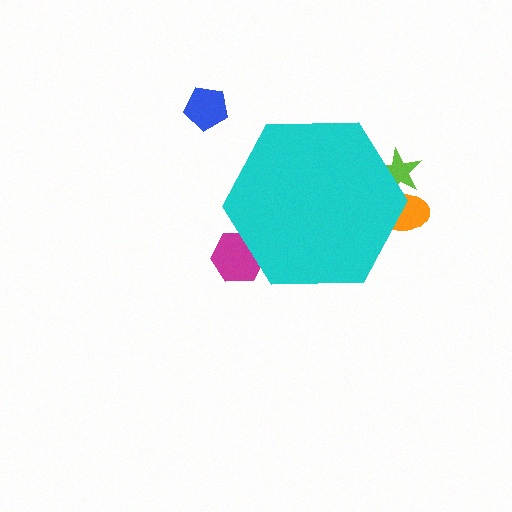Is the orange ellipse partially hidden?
Yes, the orange ellipse is partially hidden behind the cyan hexagon.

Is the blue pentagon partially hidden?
No, the blue pentagon is fully visible.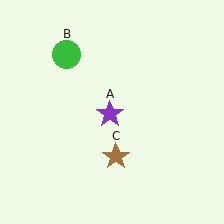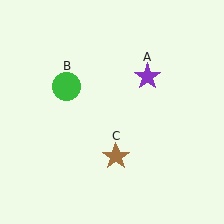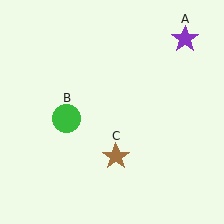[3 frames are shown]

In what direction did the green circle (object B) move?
The green circle (object B) moved down.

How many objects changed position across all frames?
2 objects changed position: purple star (object A), green circle (object B).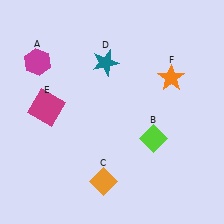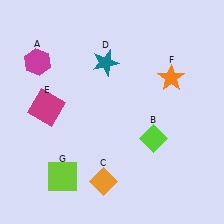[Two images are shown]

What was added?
A lime square (G) was added in Image 2.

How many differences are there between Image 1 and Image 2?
There is 1 difference between the two images.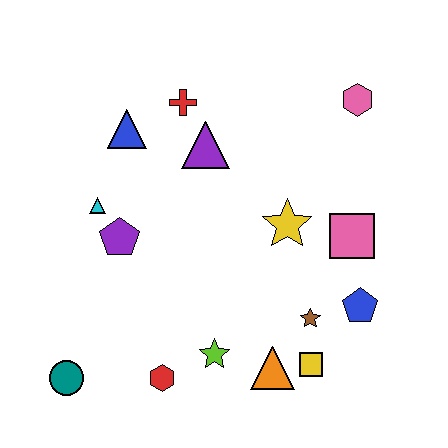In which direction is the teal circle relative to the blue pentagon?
The teal circle is to the left of the blue pentagon.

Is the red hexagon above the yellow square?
No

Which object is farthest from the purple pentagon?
The pink hexagon is farthest from the purple pentagon.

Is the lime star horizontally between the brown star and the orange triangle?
No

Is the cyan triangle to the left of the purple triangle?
Yes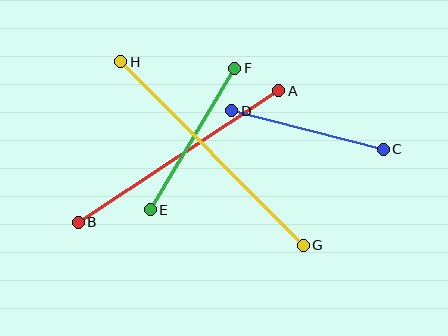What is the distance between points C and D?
The distance is approximately 156 pixels.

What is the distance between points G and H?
The distance is approximately 259 pixels.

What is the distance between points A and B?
The distance is approximately 240 pixels.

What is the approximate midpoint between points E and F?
The midpoint is at approximately (192, 139) pixels.